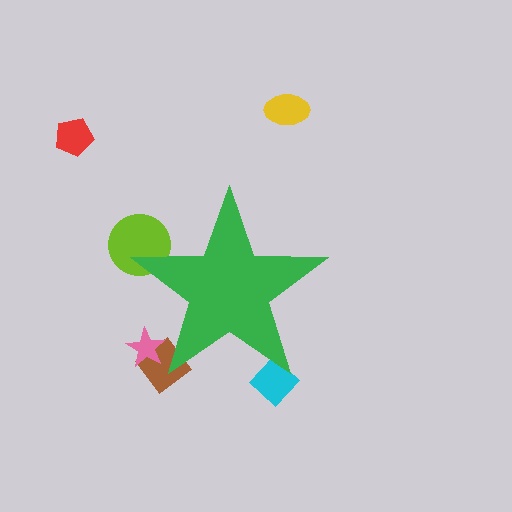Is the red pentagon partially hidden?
No, the red pentagon is fully visible.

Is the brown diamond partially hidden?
Yes, the brown diamond is partially hidden behind the green star.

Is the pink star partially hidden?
Yes, the pink star is partially hidden behind the green star.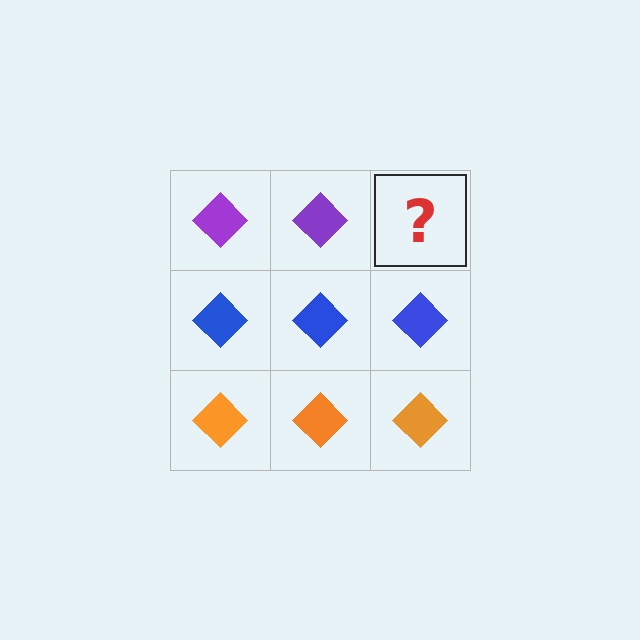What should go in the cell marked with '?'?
The missing cell should contain a purple diamond.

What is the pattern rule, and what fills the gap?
The rule is that each row has a consistent color. The gap should be filled with a purple diamond.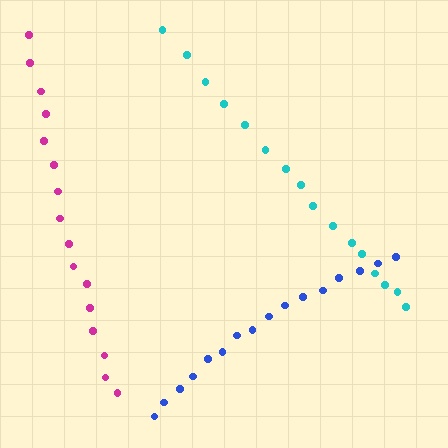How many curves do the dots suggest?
There are 3 distinct paths.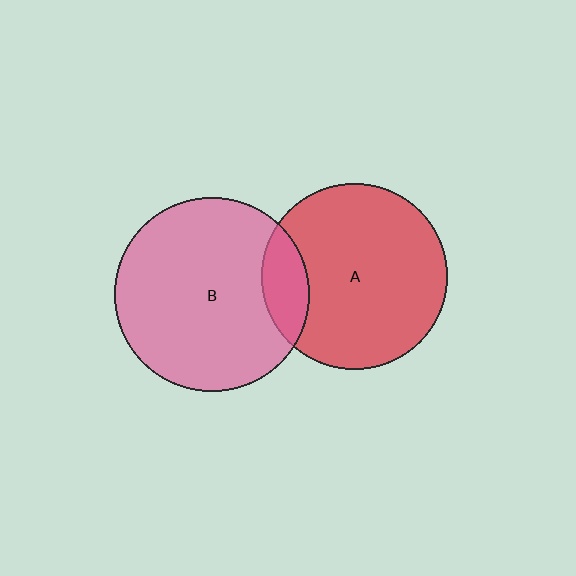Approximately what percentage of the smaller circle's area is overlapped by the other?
Approximately 15%.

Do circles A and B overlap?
Yes.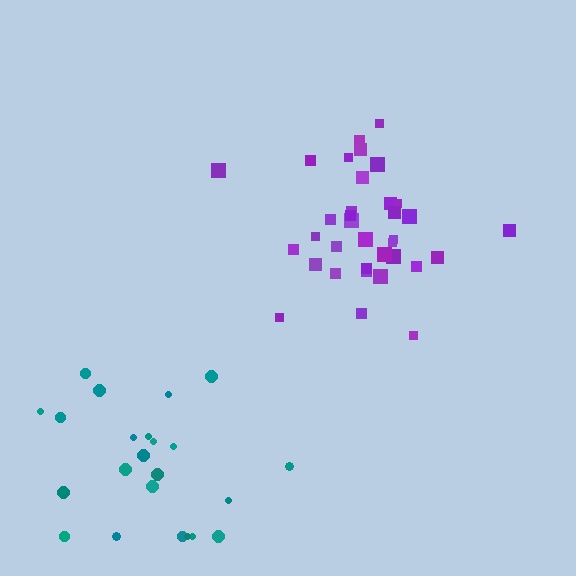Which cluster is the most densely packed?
Purple.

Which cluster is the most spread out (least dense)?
Teal.